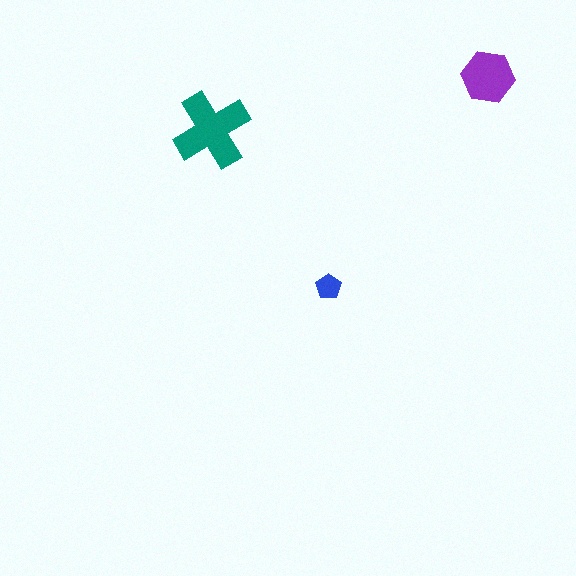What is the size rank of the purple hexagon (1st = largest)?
2nd.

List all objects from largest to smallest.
The teal cross, the purple hexagon, the blue pentagon.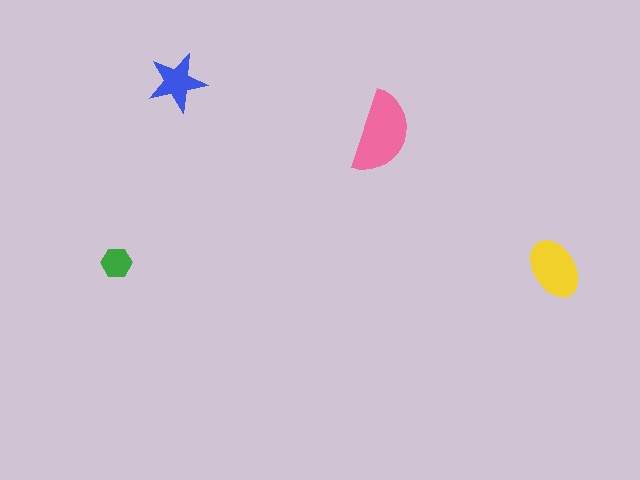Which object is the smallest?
The green hexagon.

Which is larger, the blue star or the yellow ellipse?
The yellow ellipse.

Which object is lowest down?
The yellow ellipse is bottommost.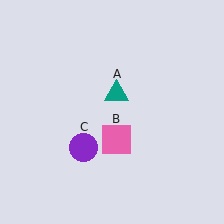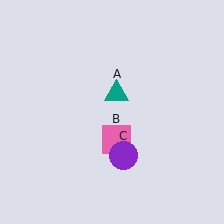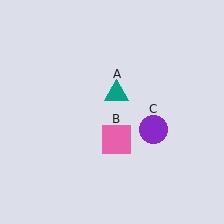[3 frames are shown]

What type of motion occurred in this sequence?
The purple circle (object C) rotated counterclockwise around the center of the scene.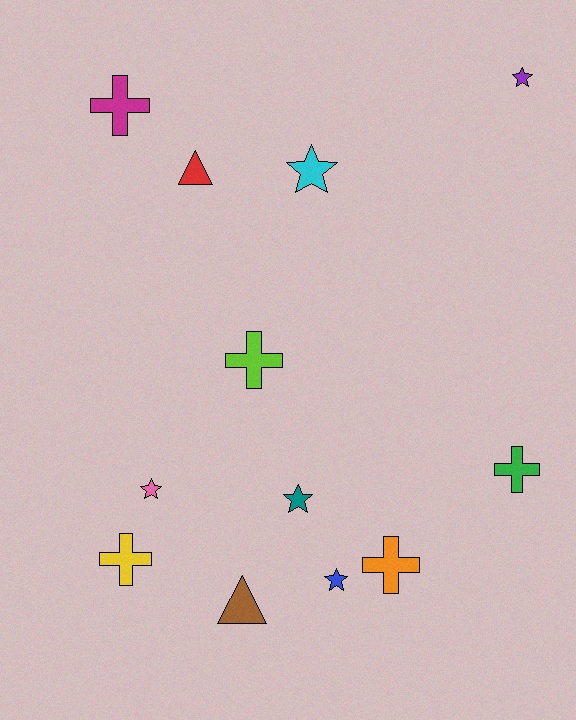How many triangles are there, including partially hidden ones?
There are 2 triangles.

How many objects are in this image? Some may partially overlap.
There are 12 objects.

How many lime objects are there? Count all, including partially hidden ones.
There is 1 lime object.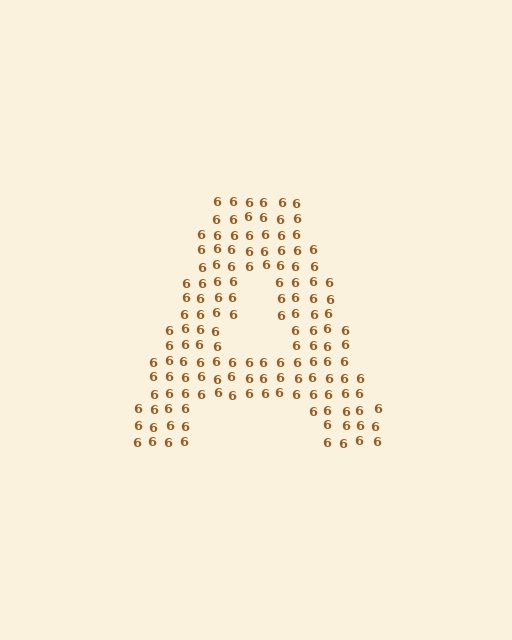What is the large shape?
The large shape is the letter A.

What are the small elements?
The small elements are digit 6's.